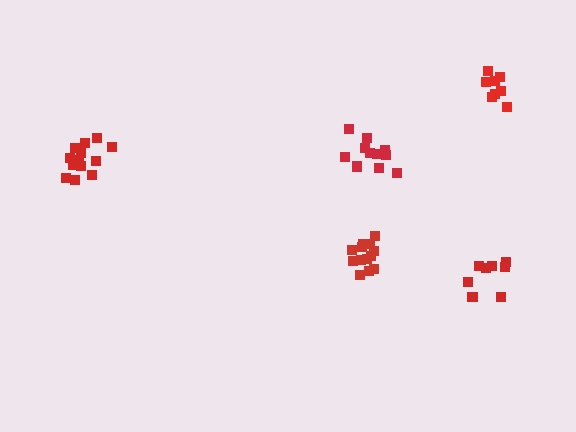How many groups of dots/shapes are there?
There are 5 groups.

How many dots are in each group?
Group 1: 8 dots, Group 2: 13 dots, Group 3: 12 dots, Group 4: 8 dots, Group 5: 13 dots (54 total).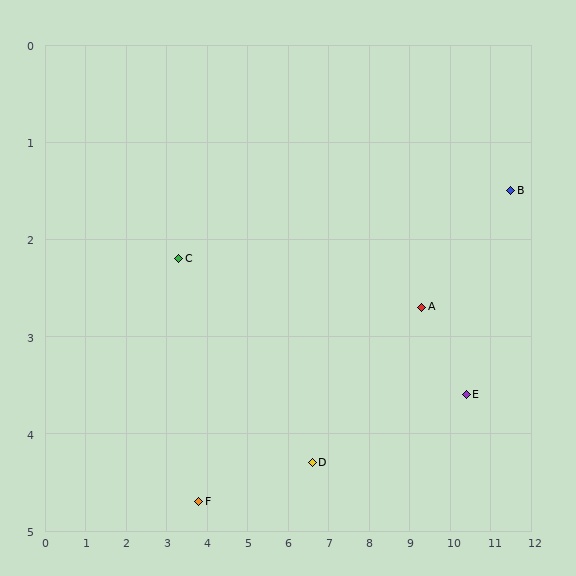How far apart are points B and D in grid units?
Points B and D are about 5.6 grid units apart.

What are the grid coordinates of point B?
Point B is at approximately (11.5, 1.5).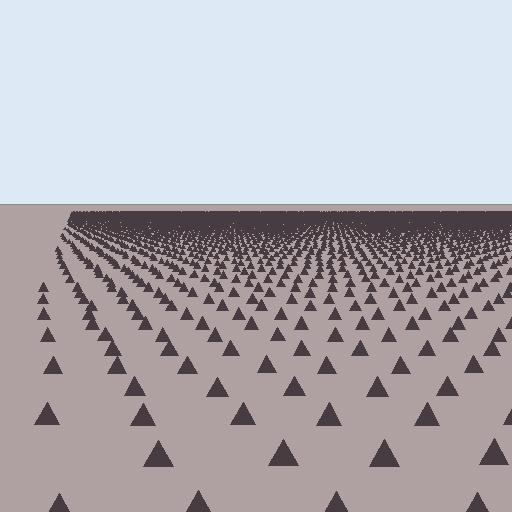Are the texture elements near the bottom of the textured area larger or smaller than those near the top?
Larger. Near the bottom, elements are closer to the viewer and appear at a bigger on-screen size.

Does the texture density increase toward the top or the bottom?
Density increases toward the top.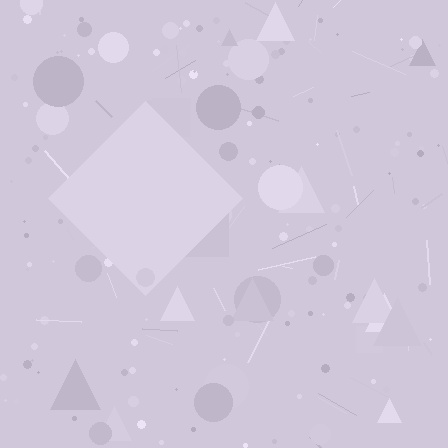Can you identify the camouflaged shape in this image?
The camouflaged shape is a diamond.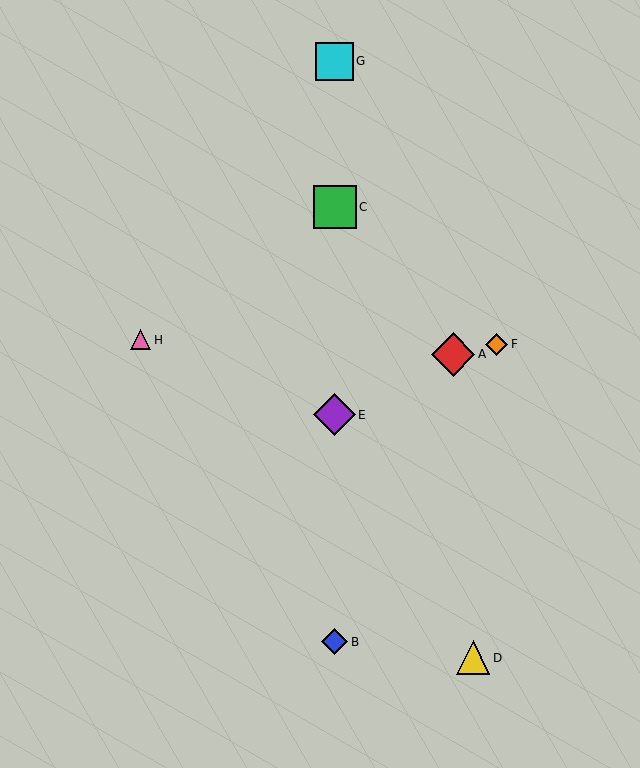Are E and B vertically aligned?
Yes, both are at x≈335.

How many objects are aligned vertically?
4 objects (B, C, E, G) are aligned vertically.